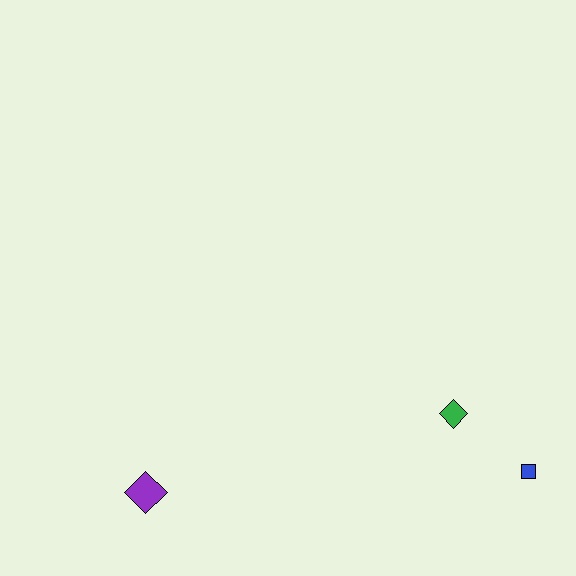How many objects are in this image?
There are 3 objects.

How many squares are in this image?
There is 1 square.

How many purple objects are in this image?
There is 1 purple object.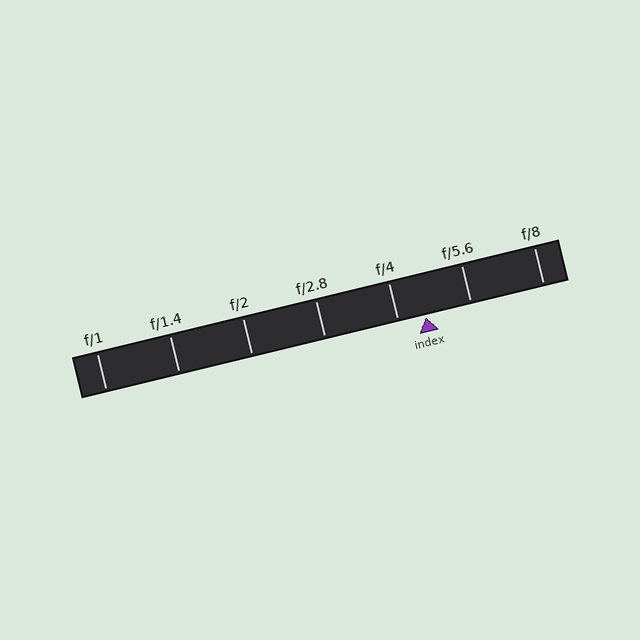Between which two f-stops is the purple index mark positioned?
The index mark is between f/4 and f/5.6.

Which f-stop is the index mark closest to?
The index mark is closest to f/4.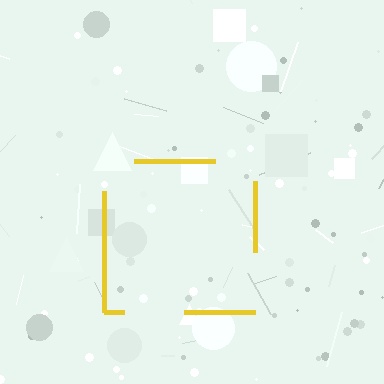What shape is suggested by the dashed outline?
The dashed outline suggests a square.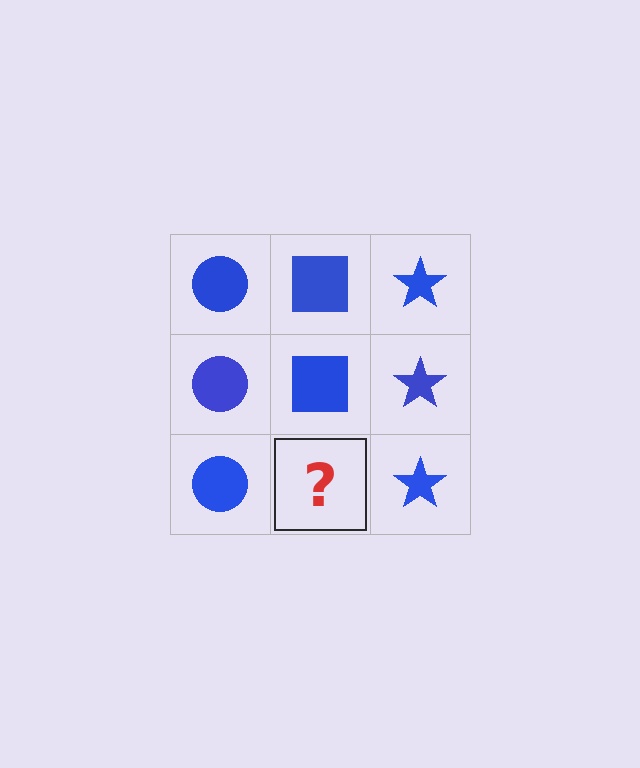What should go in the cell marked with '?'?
The missing cell should contain a blue square.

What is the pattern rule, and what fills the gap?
The rule is that each column has a consistent shape. The gap should be filled with a blue square.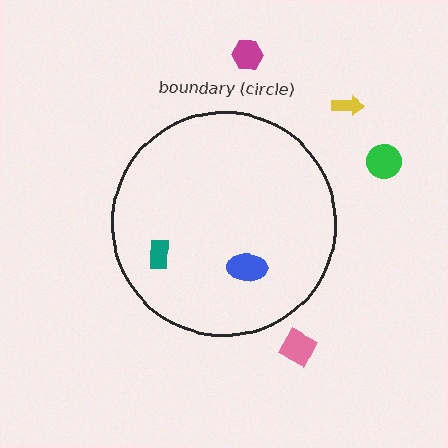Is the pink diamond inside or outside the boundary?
Outside.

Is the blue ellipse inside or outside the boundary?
Inside.